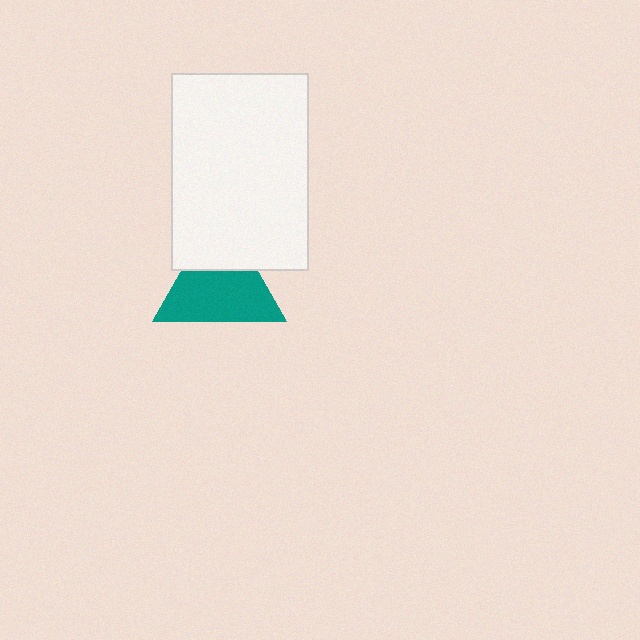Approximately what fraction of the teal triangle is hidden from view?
Roughly 33% of the teal triangle is hidden behind the white rectangle.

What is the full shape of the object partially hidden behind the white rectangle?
The partially hidden object is a teal triangle.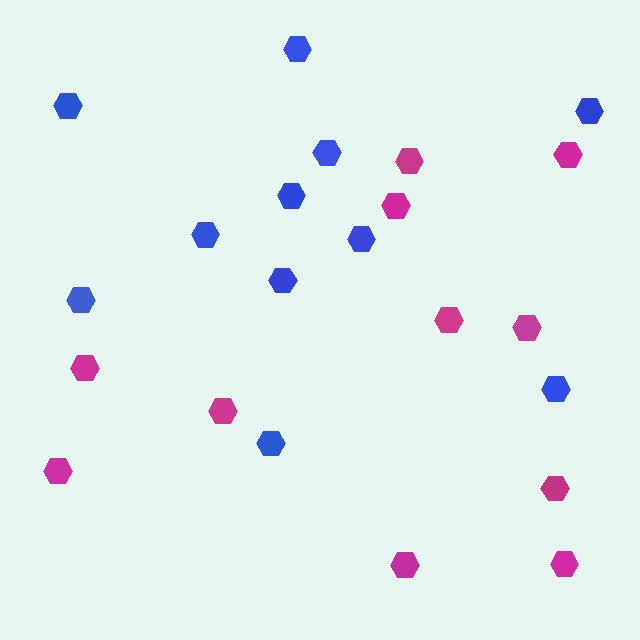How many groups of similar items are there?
There are 2 groups: one group of magenta hexagons (11) and one group of blue hexagons (11).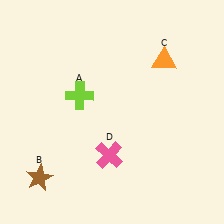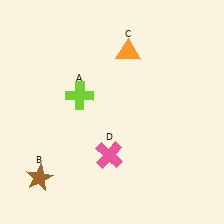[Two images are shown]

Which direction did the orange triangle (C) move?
The orange triangle (C) moved left.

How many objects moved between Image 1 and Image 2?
1 object moved between the two images.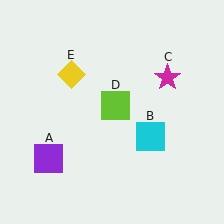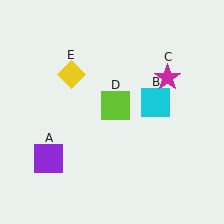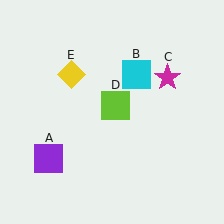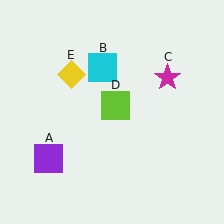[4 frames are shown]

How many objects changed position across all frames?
1 object changed position: cyan square (object B).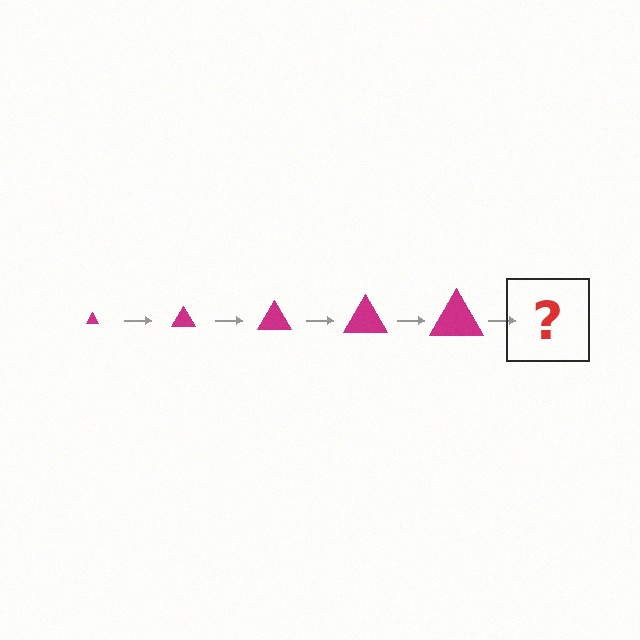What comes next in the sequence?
The next element should be a magenta triangle, larger than the previous one.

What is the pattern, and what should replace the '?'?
The pattern is that the triangle gets progressively larger each step. The '?' should be a magenta triangle, larger than the previous one.